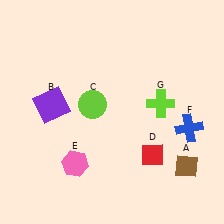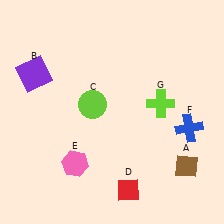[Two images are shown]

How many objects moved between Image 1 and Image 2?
2 objects moved between the two images.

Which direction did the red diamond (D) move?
The red diamond (D) moved down.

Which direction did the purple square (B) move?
The purple square (B) moved up.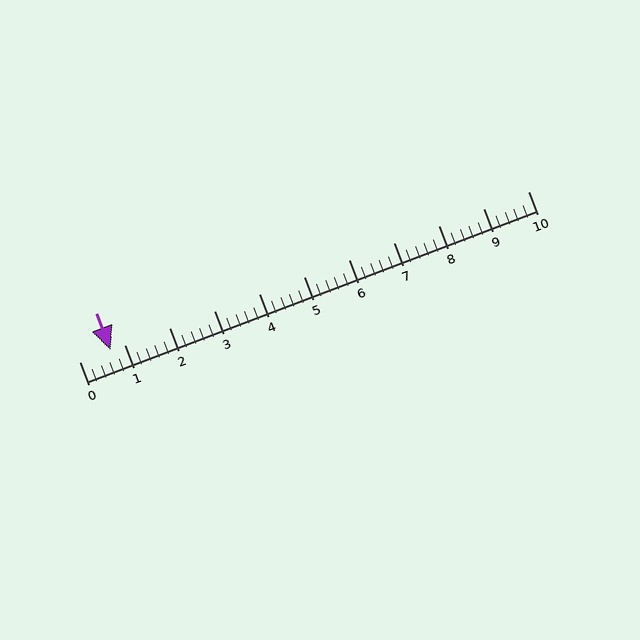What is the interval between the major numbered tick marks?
The major tick marks are spaced 1 units apart.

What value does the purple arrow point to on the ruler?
The purple arrow points to approximately 0.7.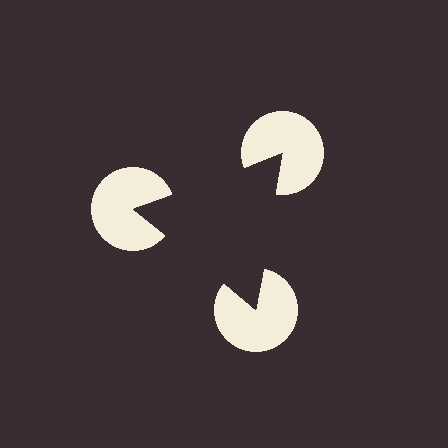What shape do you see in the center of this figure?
An illusory triangle — its edges are inferred from the aligned wedge cuts in the pac-man discs, not physically drawn.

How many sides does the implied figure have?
3 sides.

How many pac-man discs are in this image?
There are 3 — one at each vertex of the illusory triangle.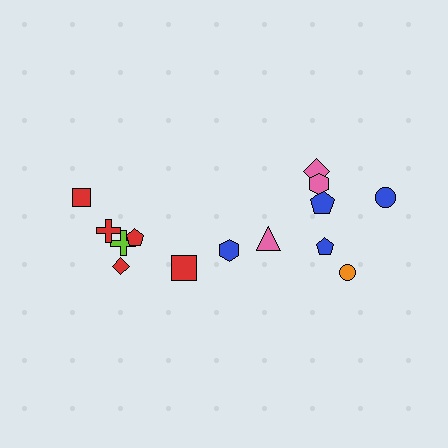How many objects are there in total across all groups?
There are 14 objects.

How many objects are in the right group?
There are 8 objects.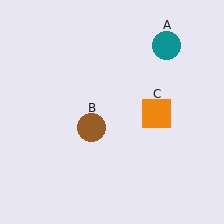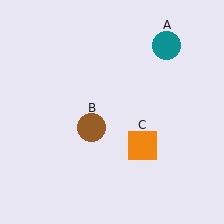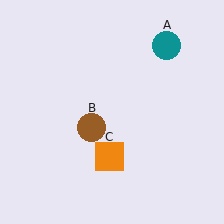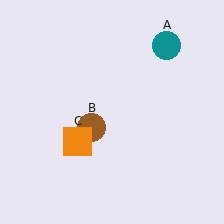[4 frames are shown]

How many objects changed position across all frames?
1 object changed position: orange square (object C).